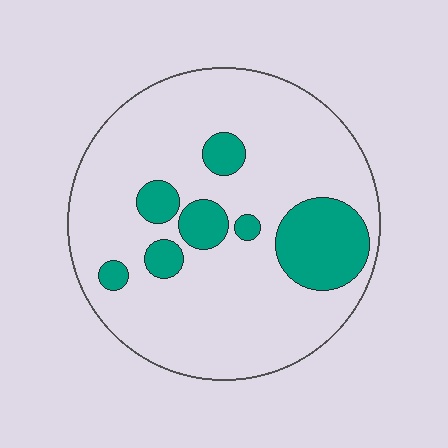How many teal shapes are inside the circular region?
7.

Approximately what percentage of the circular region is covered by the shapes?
Approximately 20%.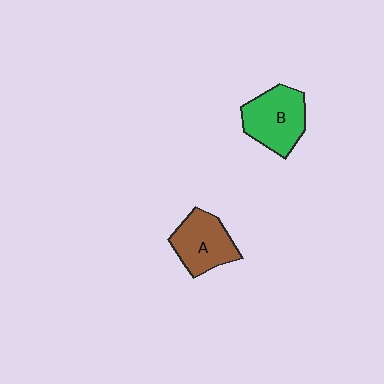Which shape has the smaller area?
Shape A (brown).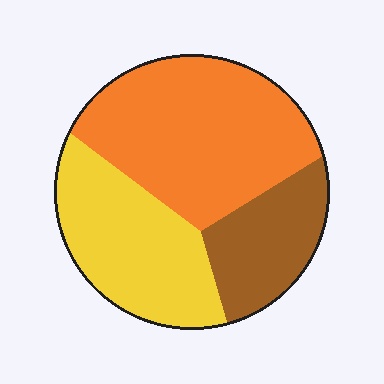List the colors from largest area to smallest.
From largest to smallest: orange, yellow, brown.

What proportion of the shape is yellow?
Yellow covers 33% of the shape.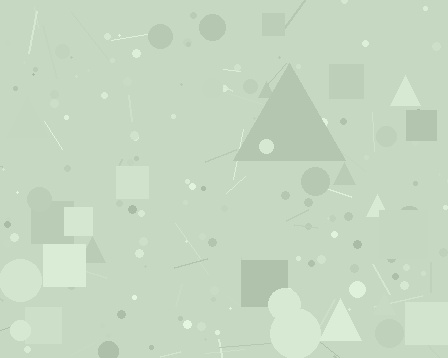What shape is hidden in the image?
A triangle is hidden in the image.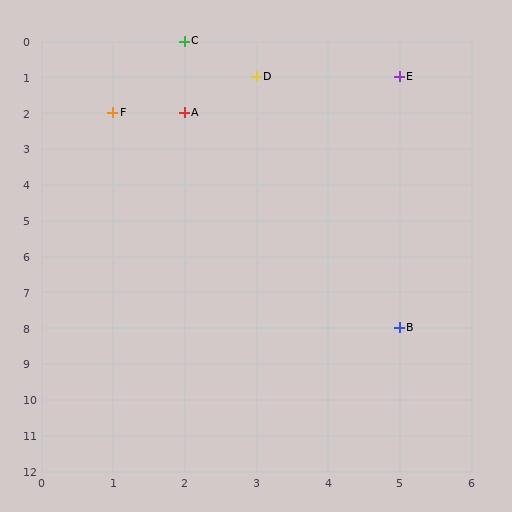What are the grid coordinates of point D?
Point D is at grid coordinates (3, 1).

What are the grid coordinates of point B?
Point B is at grid coordinates (5, 8).